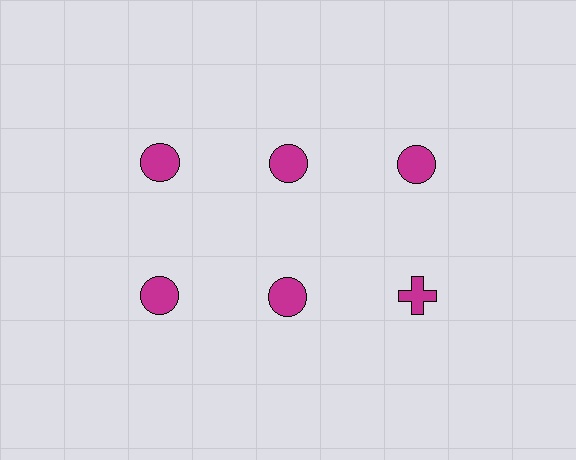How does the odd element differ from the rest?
It has a different shape: cross instead of circle.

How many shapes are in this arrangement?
There are 6 shapes arranged in a grid pattern.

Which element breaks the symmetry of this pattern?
The magenta cross in the second row, center column breaks the symmetry. All other shapes are magenta circles.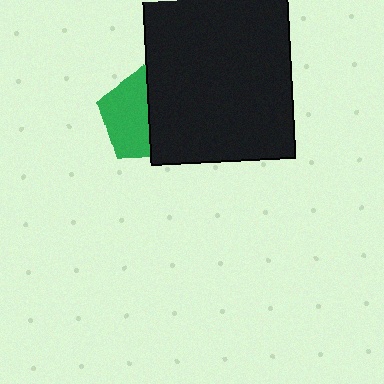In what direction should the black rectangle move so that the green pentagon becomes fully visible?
The black rectangle should move right. That is the shortest direction to clear the overlap and leave the green pentagon fully visible.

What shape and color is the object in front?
The object in front is a black rectangle.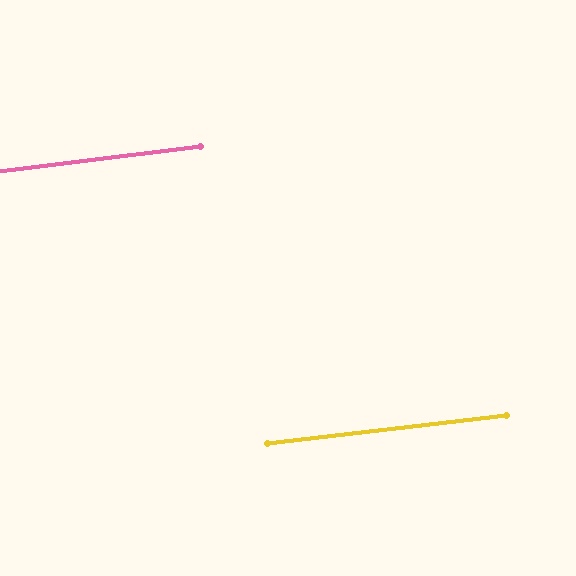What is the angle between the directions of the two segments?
Approximately 0 degrees.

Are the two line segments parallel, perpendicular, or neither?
Parallel — their directions differ by only 0.2°.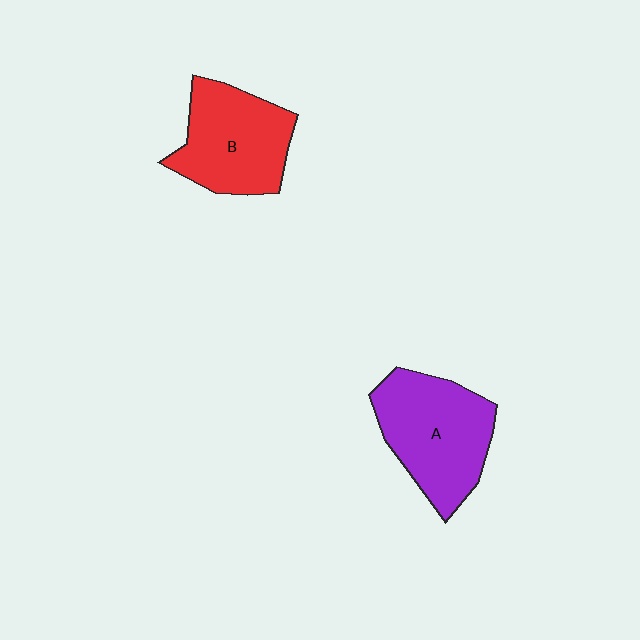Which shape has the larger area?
Shape A (purple).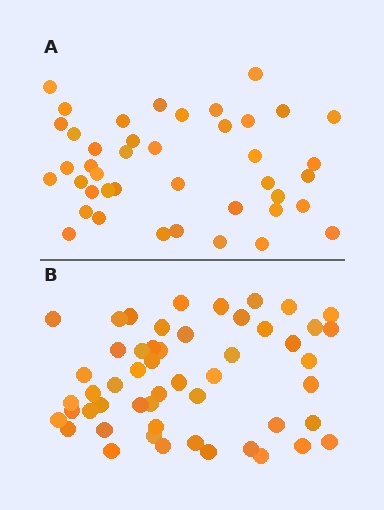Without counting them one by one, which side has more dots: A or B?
Region B (the bottom region) has more dots.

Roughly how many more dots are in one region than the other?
Region B has roughly 10 or so more dots than region A.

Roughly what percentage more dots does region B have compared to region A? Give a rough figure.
About 25% more.